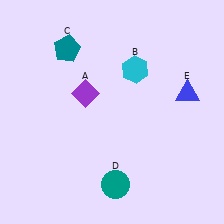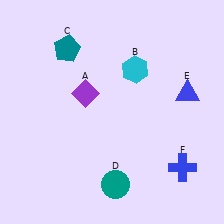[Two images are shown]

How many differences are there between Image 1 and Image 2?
There is 1 difference between the two images.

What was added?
A blue cross (F) was added in Image 2.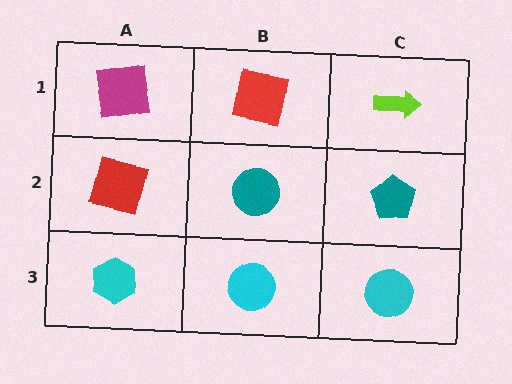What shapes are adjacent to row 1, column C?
A teal pentagon (row 2, column C), a red square (row 1, column B).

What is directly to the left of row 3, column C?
A cyan circle.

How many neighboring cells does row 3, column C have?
2.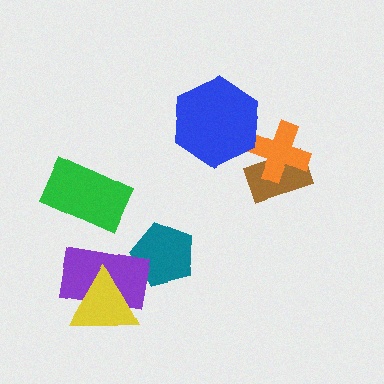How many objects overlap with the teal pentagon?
1 object overlaps with the teal pentagon.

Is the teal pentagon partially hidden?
Yes, it is partially covered by another shape.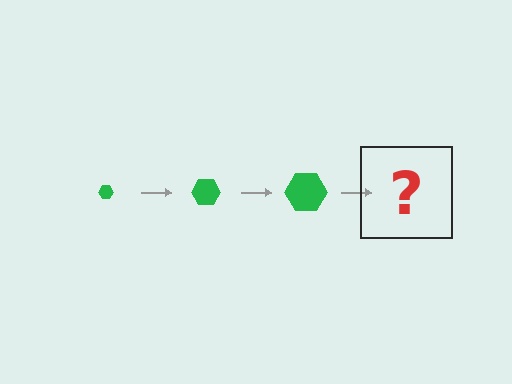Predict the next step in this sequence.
The next step is a green hexagon, larger than the previous one.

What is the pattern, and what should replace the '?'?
The pattern is that the hexagon gets progressively larger each step. The '?' should be a green hexagon, larger than the previous one.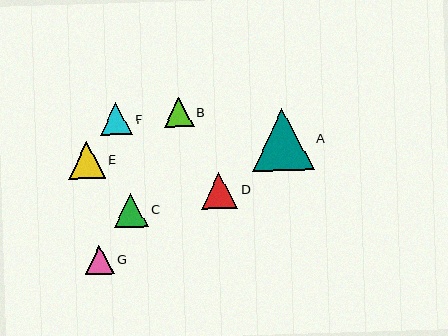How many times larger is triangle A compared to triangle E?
Triangle A is approximately 1.7 times the size of triangle E.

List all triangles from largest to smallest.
From largest to smallest: A, E, D, C, F, B, G.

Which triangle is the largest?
Triangle A is the largest with a size of approximately 62 pixels.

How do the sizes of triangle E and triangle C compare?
Triangle E and triangle C are approximately the same size.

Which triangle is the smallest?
Triangle G is the smallest with a size of approximately 29 pixels.